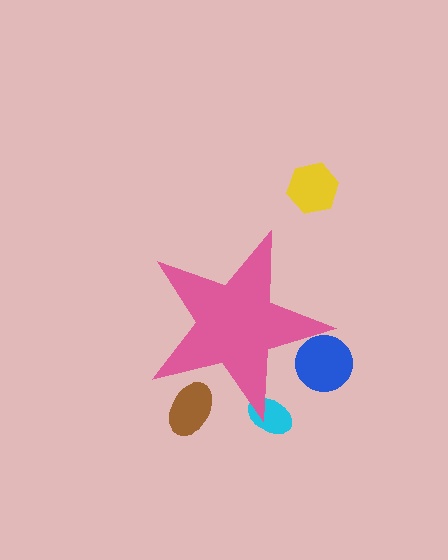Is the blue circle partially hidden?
Yes, the blue circle is partially hidden behind the pink star.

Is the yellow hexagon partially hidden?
No, the yellow hexagon is fully visible.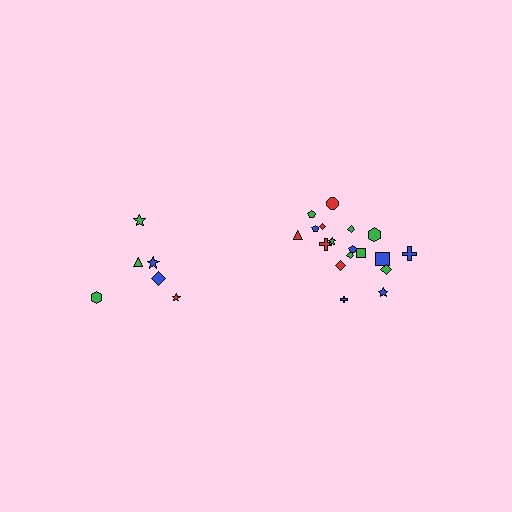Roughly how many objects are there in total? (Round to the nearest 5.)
Roughly 25 objects in total.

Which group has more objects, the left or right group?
The right group.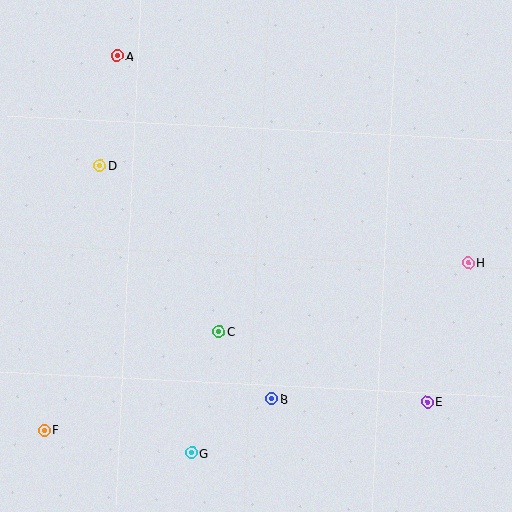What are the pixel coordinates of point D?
Point D is at (100, 166).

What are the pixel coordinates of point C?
Point C is at (219, 332).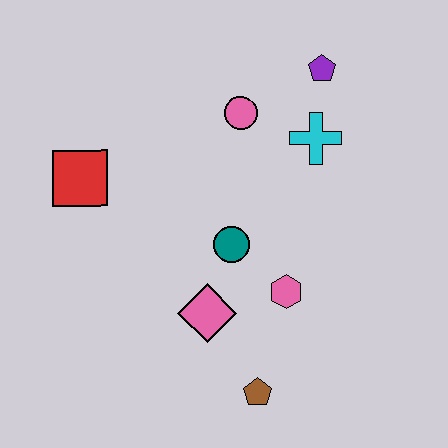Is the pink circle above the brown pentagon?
Yes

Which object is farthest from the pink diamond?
The purple pentagon is farthest from the pink diamond.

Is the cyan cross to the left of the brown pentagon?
No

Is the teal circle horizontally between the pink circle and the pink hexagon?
No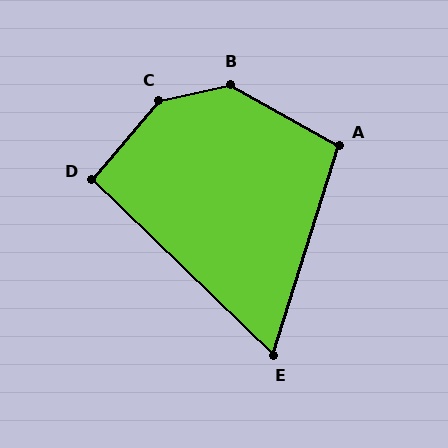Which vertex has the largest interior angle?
C, at approximately 143 degrees.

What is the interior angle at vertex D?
Approximately 94 degrees (approximately right).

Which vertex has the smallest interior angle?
E, at approximately 64 degrees.